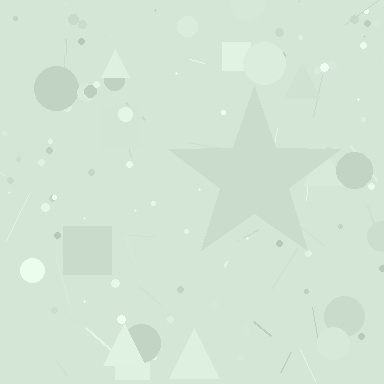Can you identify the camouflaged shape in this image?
The camouflaged shape is a star.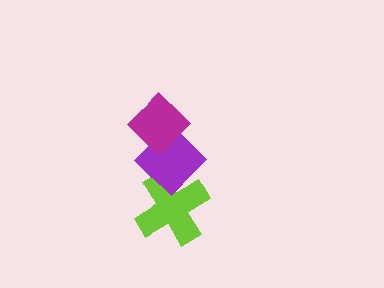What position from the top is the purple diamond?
The purple diamond is 2nd from the top.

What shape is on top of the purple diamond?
The magenta diamond is on top of the purple diamond.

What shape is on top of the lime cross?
The purple diamond is on top of the lime cross.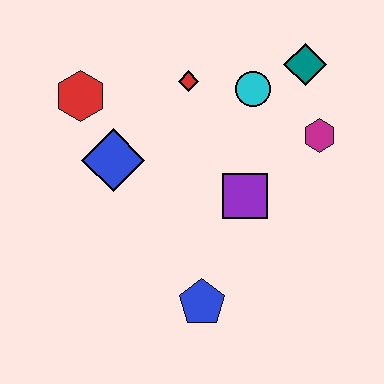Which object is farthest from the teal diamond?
The blue pentagon is farthest from the teal diamond.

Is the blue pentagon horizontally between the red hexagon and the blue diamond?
No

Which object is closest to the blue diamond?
The red hexagon is closest to the blue diamond.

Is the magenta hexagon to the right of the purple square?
Yes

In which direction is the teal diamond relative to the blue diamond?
The teal diamond is to the right of the blue diamond.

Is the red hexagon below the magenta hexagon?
No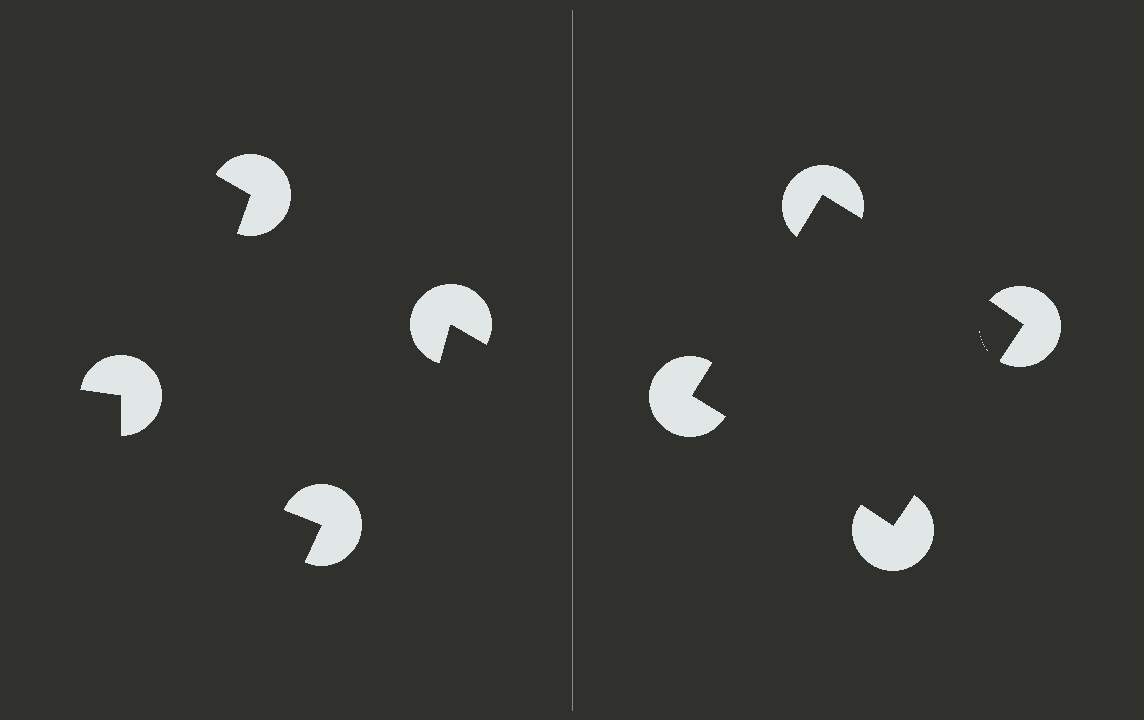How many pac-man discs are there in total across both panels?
8 — 4 on each side.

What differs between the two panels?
The pac-man discs are positioned identically on both sides; only the wedge orientations differ. On the right they align to a square; on the left they are misaligned.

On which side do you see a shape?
An illusory square appears on the right side. On the left side the wedge cuts are rotated, so no coherent shape forms.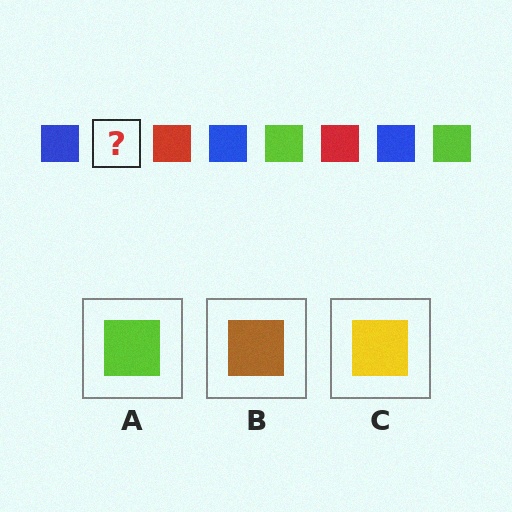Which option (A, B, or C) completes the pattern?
A.